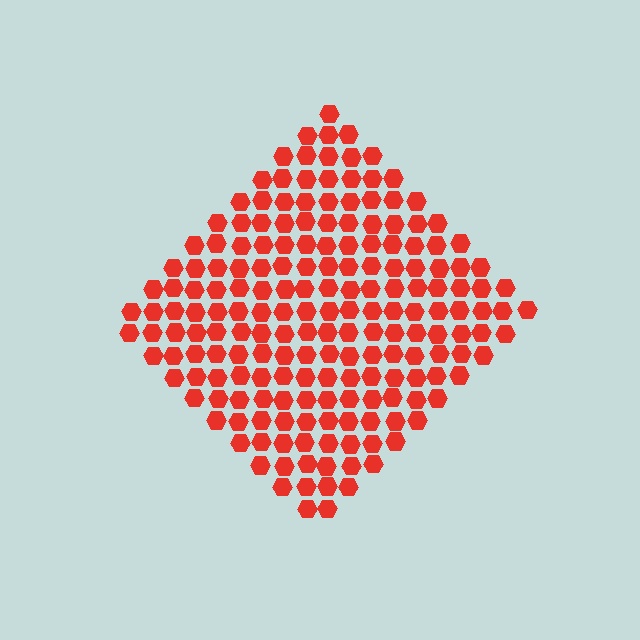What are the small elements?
The small elements are hexagons.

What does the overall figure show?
The overall figure shows a diamond.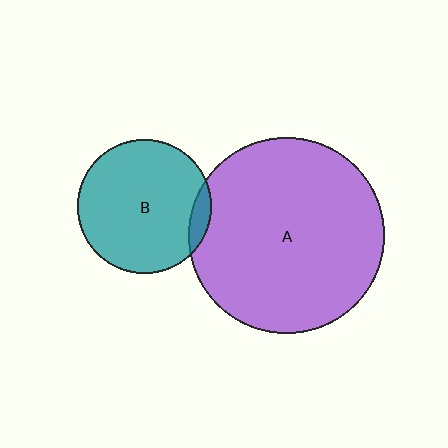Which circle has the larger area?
Circle A (purple).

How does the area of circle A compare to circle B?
Approximately 2.1 times.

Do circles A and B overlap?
Yes.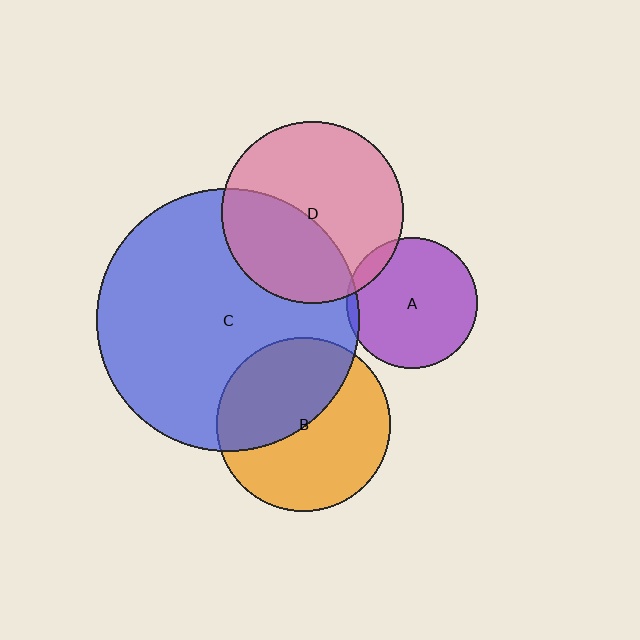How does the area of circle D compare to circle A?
Approximately 1.9 times.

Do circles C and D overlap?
Yes.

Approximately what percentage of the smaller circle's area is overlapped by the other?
Approximately 40%.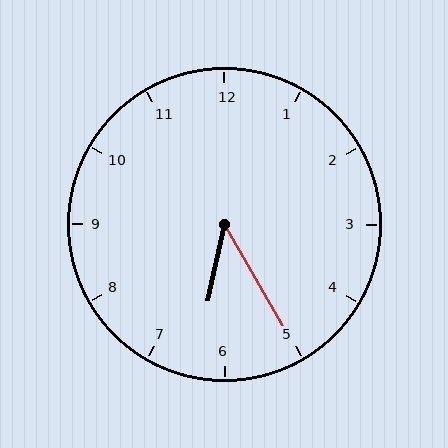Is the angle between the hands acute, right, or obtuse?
It is acute.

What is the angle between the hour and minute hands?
Approximately 42 degrees.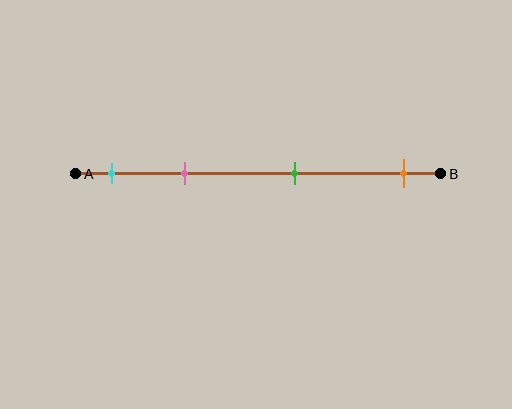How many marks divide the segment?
There are 4 marks dividing the segment.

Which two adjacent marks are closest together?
The cyan and pink marks are the closest adjacent pair.